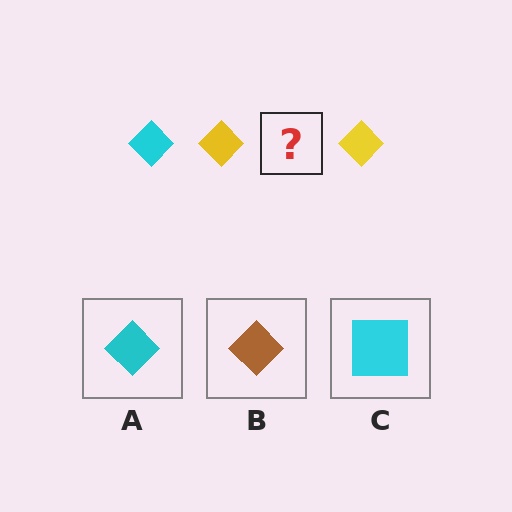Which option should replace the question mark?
Option A.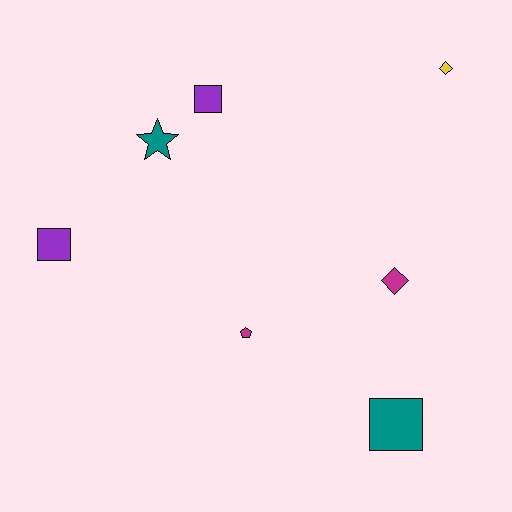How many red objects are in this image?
There are no red objects.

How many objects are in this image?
There are 7 objects.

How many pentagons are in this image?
There is 1 pentagon.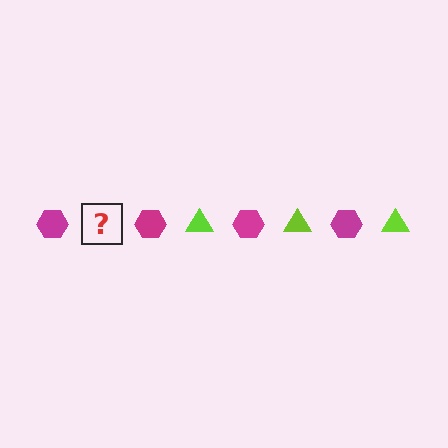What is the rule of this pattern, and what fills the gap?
The rule is that the pattern alternates between magenta hexagon and lime triangle. The gap should be filled with a lime triangle.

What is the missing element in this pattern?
The missing element is a lime triangle.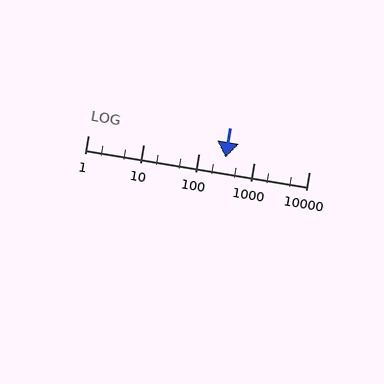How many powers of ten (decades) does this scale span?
The scale spans 4 decades, from 1 to 10000.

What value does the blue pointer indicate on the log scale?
The pointer indicates approximately 310.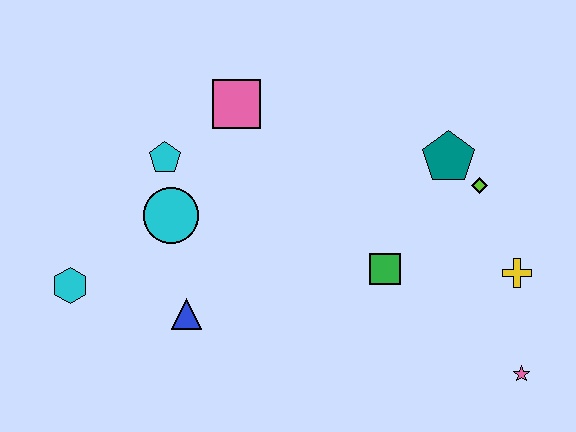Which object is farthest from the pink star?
The cyan hexagon is farthest from the pink star.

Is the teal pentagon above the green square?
Yes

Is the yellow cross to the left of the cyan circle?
No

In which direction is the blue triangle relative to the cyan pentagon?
The blue triangle is below the cyan pentagon.